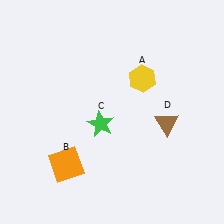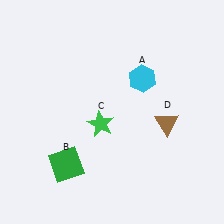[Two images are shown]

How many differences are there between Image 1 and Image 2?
There are 2 differences between the two images.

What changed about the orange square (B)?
In Image 1, B is orange. In Image 2, it changed to green.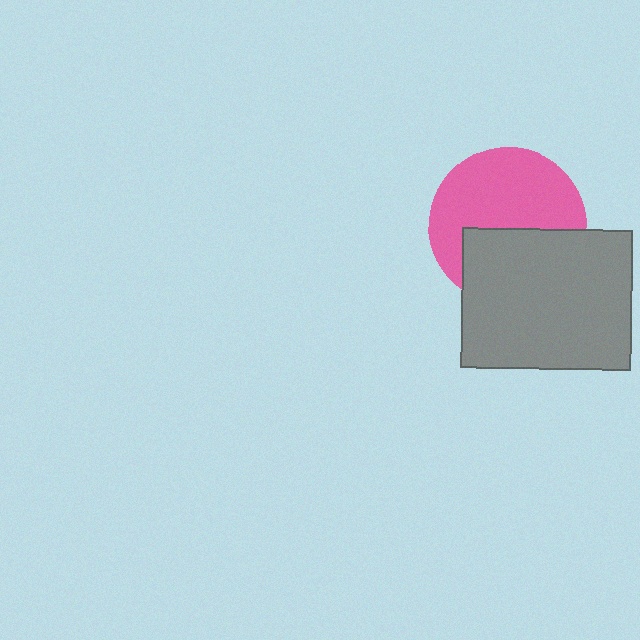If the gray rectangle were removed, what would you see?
You would see the complete pink circle.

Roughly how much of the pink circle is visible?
About half of it is visible (roughly 60%).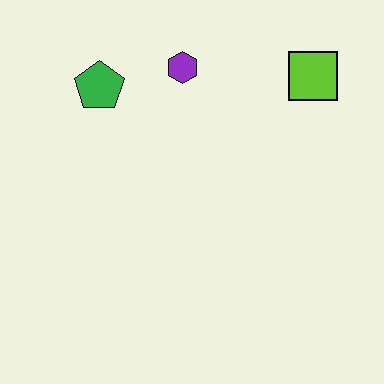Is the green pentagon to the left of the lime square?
Yes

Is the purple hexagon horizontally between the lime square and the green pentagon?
Yes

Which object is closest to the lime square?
The purple hexagon is closest to the lime square.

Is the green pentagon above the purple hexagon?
No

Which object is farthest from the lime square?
The green pentagon is farthest from the lime square.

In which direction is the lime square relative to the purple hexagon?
The lime square is to the right of the purple hexagon.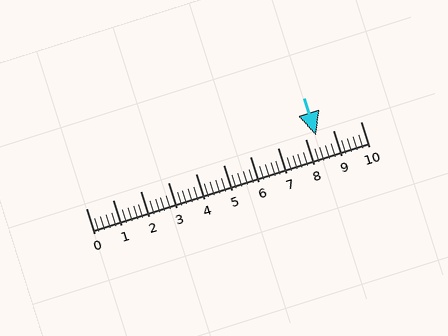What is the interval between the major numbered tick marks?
The major tick marks are spaced 1 units apart.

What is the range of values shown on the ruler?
The ruler shows values from 0 to 10.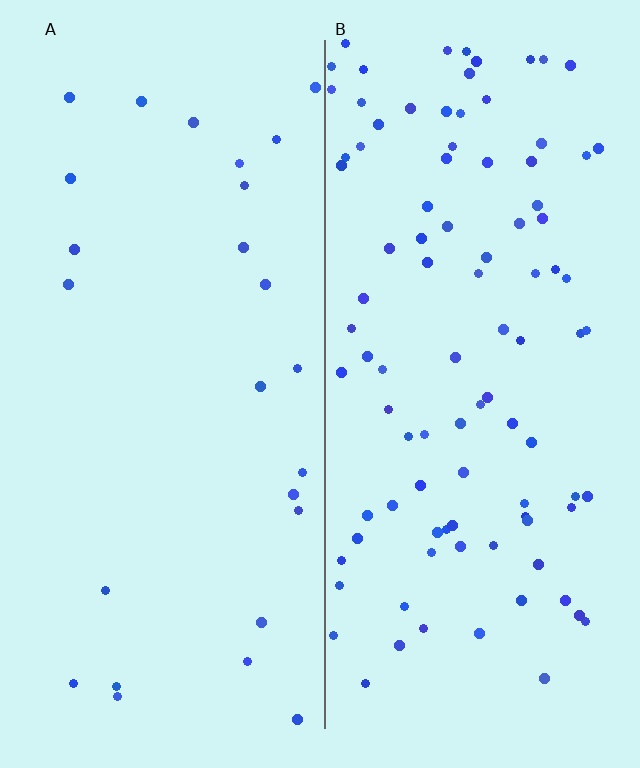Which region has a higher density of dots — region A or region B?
B (the right).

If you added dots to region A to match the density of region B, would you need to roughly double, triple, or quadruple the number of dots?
Approximately quadruple.